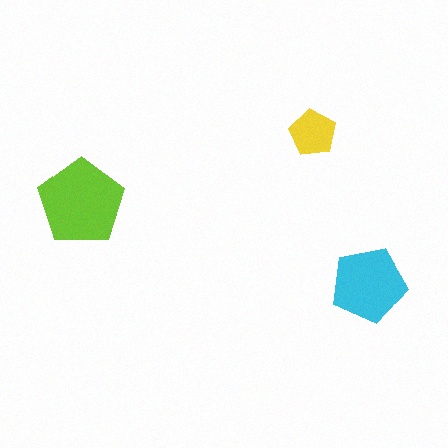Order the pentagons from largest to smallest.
the lime one, the cyan one, the yellow one.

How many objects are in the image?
There are 3 objects in the image.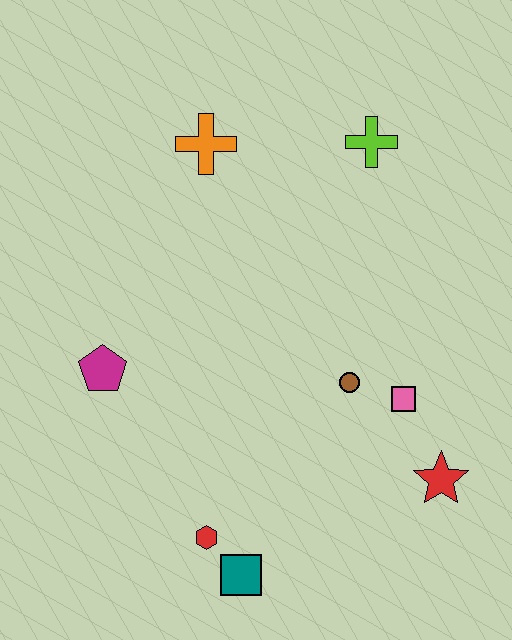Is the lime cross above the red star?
Yes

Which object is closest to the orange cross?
The lime cross is closest to the orange cross.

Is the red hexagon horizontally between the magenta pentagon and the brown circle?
Yes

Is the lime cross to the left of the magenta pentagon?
No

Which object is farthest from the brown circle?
The orange cross is farthest from the brown circle.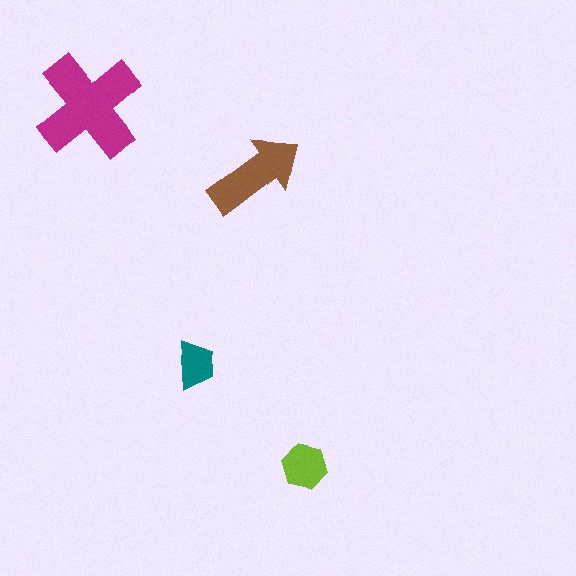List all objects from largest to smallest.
The magenta cross, the brown arrow, the lime hexagon, the teal trapezoid.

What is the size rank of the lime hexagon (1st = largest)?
3rd.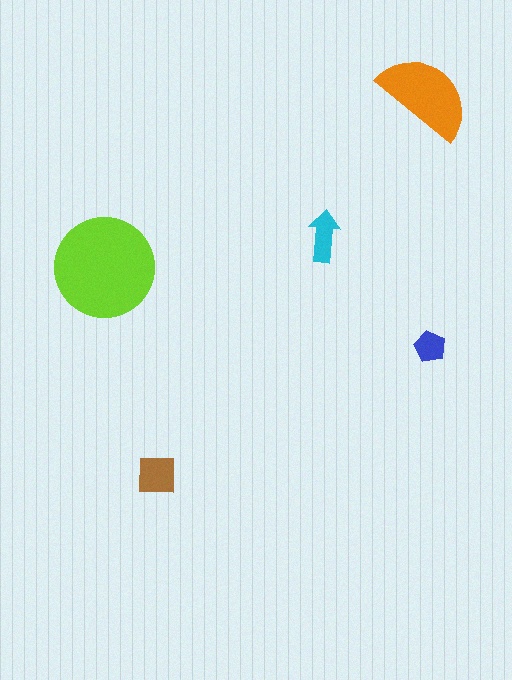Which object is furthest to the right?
The blue pentagon is rightmost.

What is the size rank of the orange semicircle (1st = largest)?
2nd.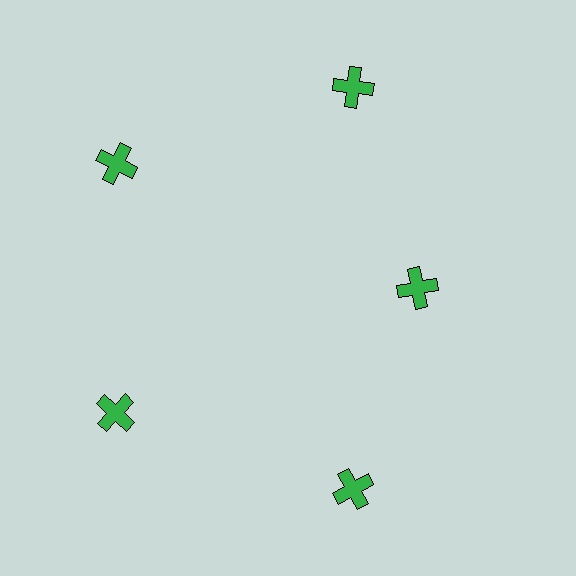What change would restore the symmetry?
The symmetry would be restored by moving it outward, back onto the ring so that all 5 crosses sit at equal angles and equal distance from the center.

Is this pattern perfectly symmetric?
No. The 5 green crosses are arranged in a ring, but one element near the 3 o'clock position is pulled inward toward the center, breaking the 5-fold rotational symmetry.